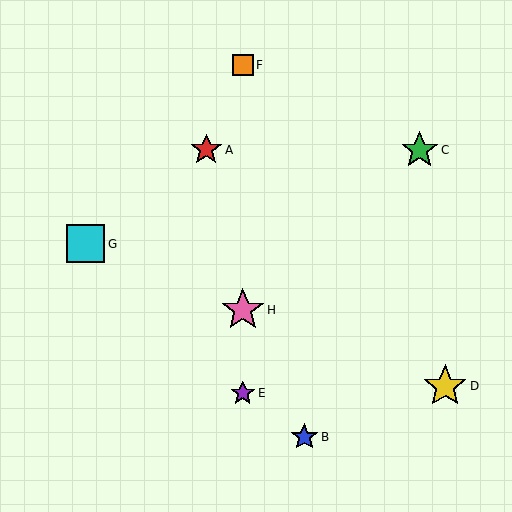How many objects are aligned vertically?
3 objects (E, F, H) are aligned vertically.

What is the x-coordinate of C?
Object C is at x≈420.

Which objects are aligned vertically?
Objects E, F, H are aligned vertically.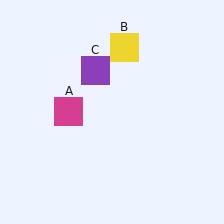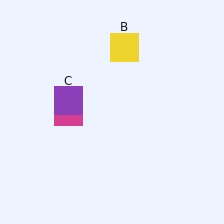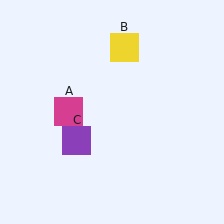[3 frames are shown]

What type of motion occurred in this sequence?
The purple square (object C) rotated counterclockwise around the center of the scene.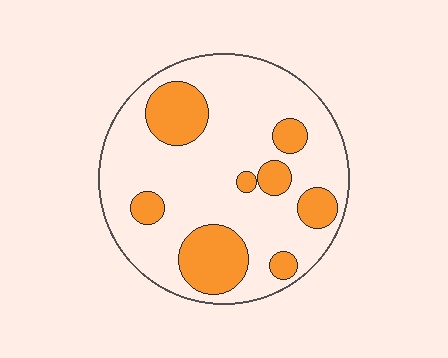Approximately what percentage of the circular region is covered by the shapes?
Approximately 25%.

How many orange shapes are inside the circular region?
8.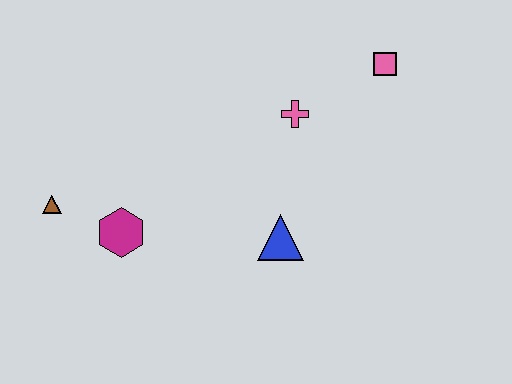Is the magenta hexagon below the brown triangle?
Yes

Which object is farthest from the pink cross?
The brown triangle is farthest from the pink cross.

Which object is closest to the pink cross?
The pink square is closest to the pink cross.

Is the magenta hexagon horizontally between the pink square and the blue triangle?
No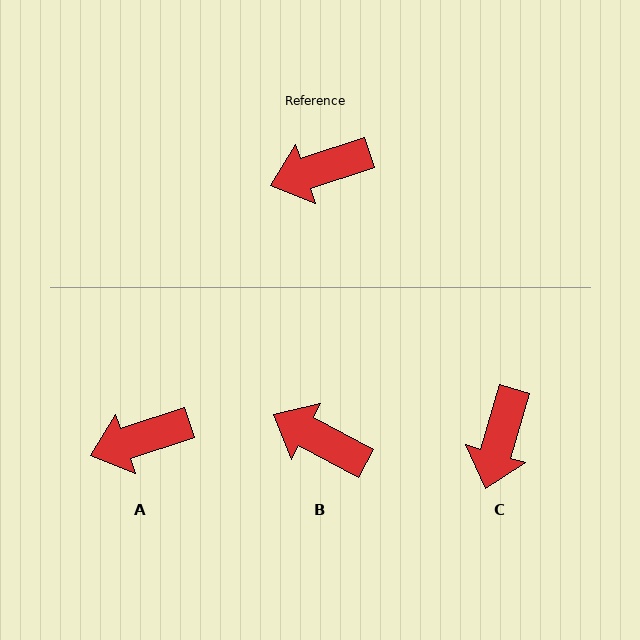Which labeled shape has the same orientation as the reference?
A.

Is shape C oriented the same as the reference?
No, it is off by about 55 degrees.